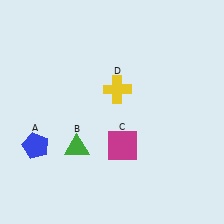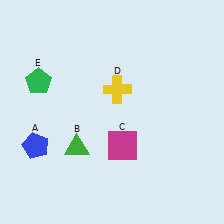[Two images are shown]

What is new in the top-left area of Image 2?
A green pentagon (E) was added in the top-left area of Image 2.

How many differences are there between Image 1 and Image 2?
There is 1 difference between the two images.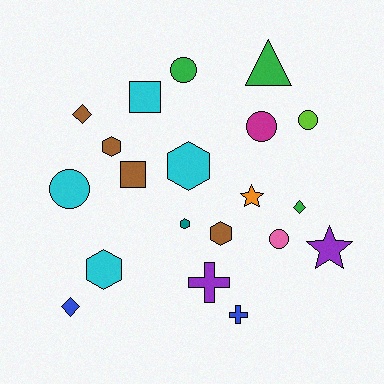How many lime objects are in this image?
There is 1 lime object.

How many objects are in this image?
There are 20 objects.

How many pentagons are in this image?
There are no pentagons.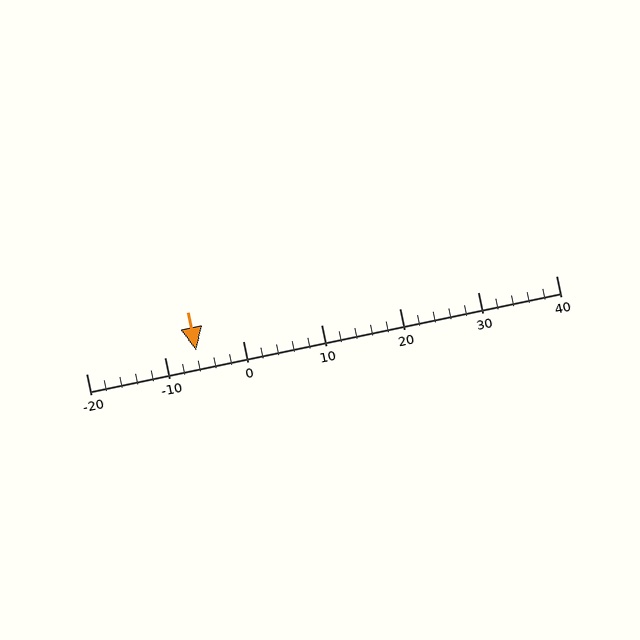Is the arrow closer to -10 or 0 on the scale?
The arrow is closer to -10.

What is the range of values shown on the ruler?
The ruler shows values from -20 to 40.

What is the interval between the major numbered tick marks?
The major tick marks are spaced 10 units apart.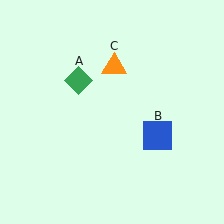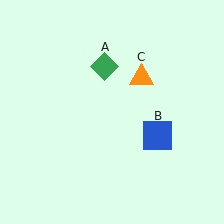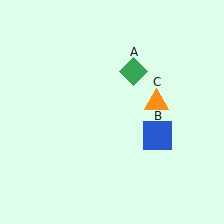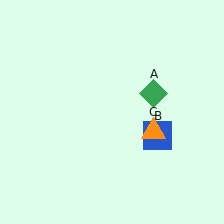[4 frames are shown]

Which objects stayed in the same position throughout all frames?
Blue square (object B) remained stationary.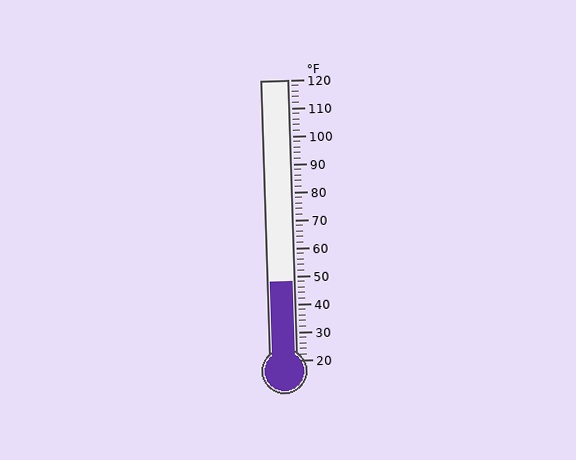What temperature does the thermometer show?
The thermometer shows approximately 48°F.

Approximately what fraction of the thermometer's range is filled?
The thermometer is filled to approximately 30% of its range.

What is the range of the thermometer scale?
The thermometer scale ranges from 20°F to 120°F.